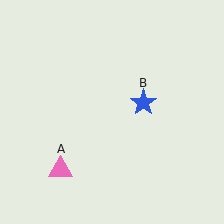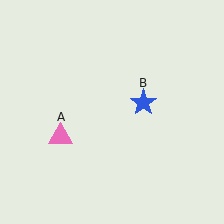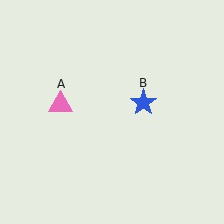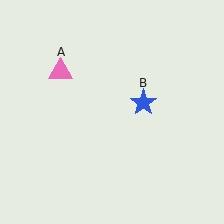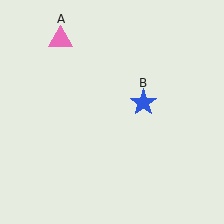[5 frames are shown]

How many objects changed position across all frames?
1 object changed position: pink triangle (object A).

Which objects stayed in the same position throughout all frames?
Blue star (object B) remained stationary.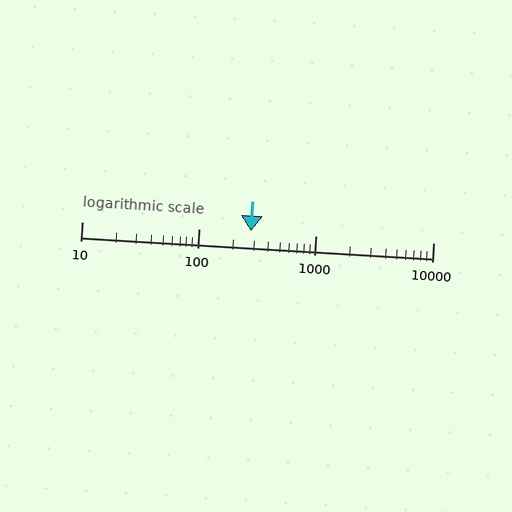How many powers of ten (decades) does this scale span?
The scale spans 3 decades, from 10 to 10000.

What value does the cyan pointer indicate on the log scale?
The pointer indicates approximately 280.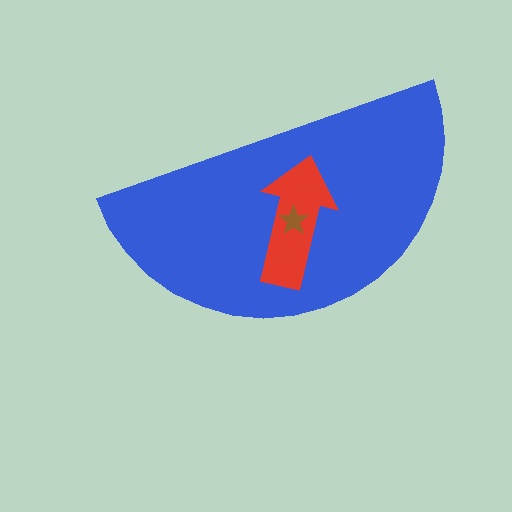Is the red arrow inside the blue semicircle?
Yes.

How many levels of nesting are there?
3.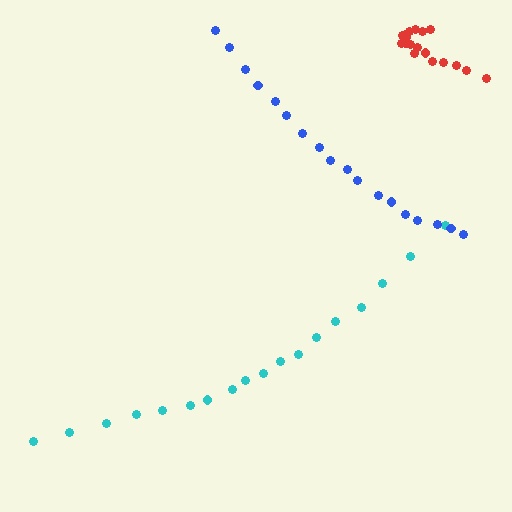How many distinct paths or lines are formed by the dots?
There are 3 distinct paths.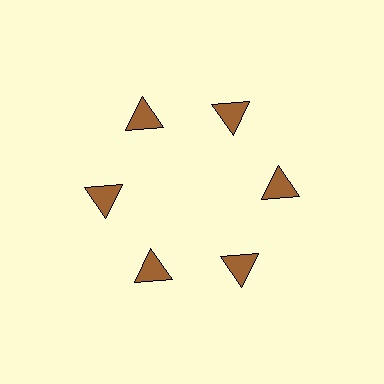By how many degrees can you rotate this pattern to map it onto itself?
The pattern maps onto itself every 60 degrees of rotation.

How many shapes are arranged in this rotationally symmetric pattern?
There are 6 shapes, arranged in 6 groups of 1.